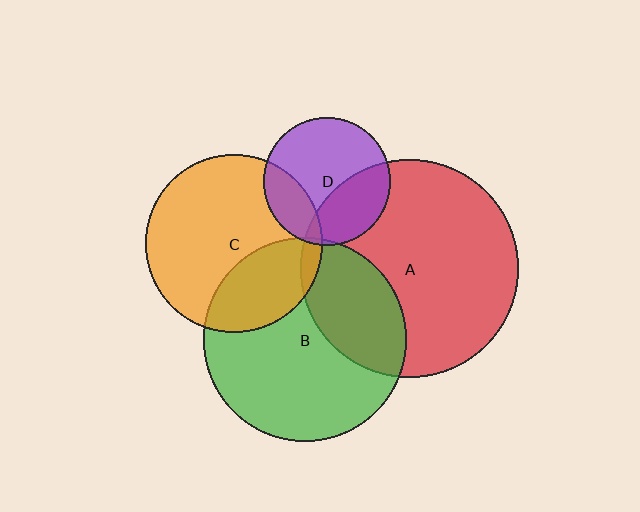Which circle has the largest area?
Circle A (red).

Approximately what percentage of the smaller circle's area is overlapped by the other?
Approximately 5%.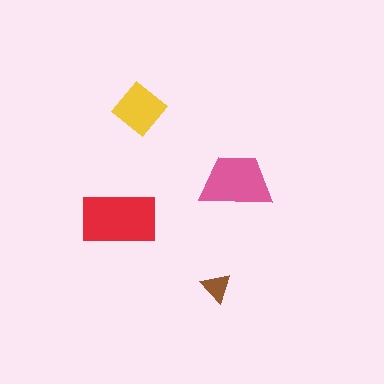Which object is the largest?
The red rectangle.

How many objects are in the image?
There are 4 objects in the image.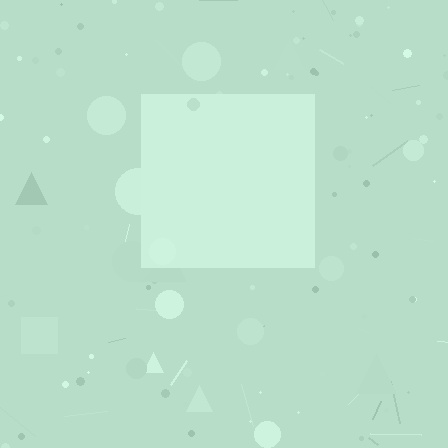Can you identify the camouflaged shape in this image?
The camouflaged shape is a square.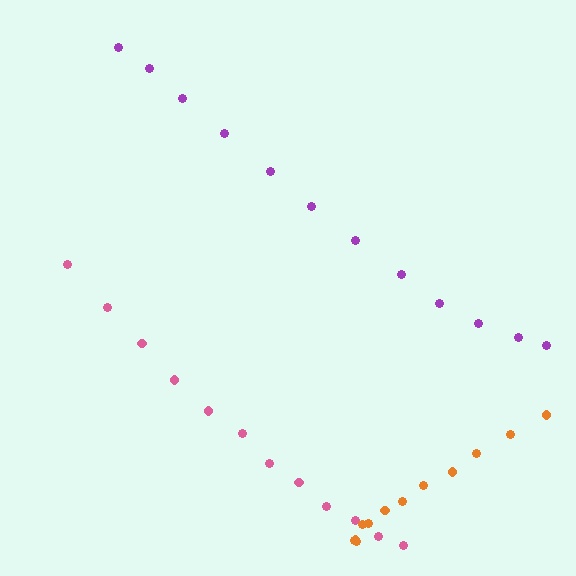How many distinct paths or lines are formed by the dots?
There are 3 distinct paths.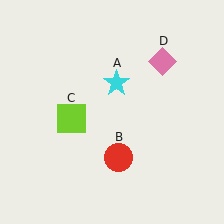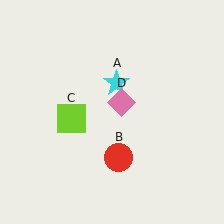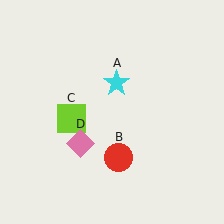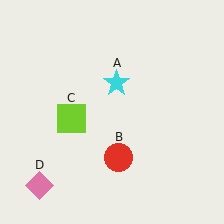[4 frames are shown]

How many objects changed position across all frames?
1 object changed position: pink diamond (object D).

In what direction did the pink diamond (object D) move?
The pink diamond (object D) moved down and to the left.